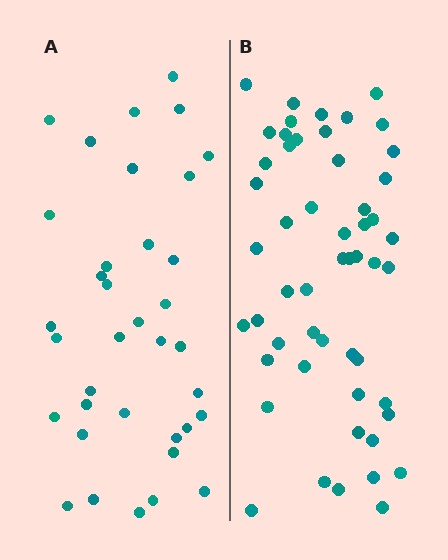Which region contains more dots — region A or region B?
Region B (the right region) has more dots.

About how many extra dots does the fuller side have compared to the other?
Region B has approximately 15 more dots than region A.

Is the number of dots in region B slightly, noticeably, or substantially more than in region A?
Region B has substantially more. The ratio is roughly 1.5 to 1.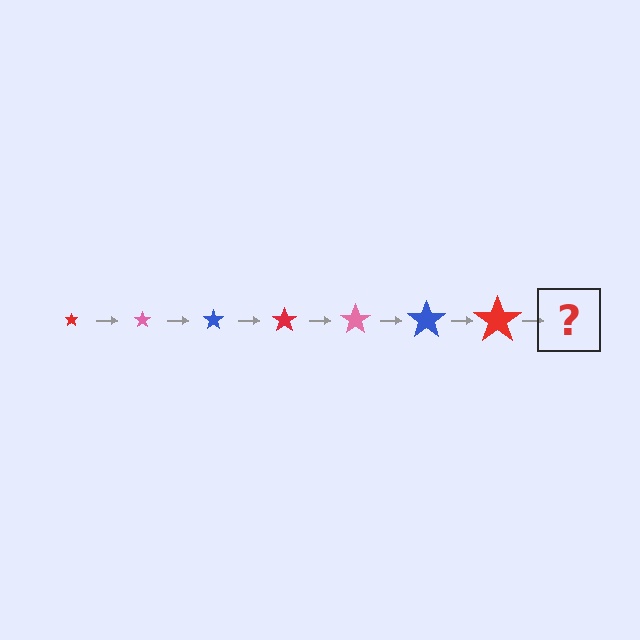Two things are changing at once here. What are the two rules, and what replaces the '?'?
The two rules are that the star grows larger each step and the color cycles through red, pink, and blue. The '?' should be a pink star, larger than the previous one.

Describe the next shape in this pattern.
It should be a pink star, larger than the previous one.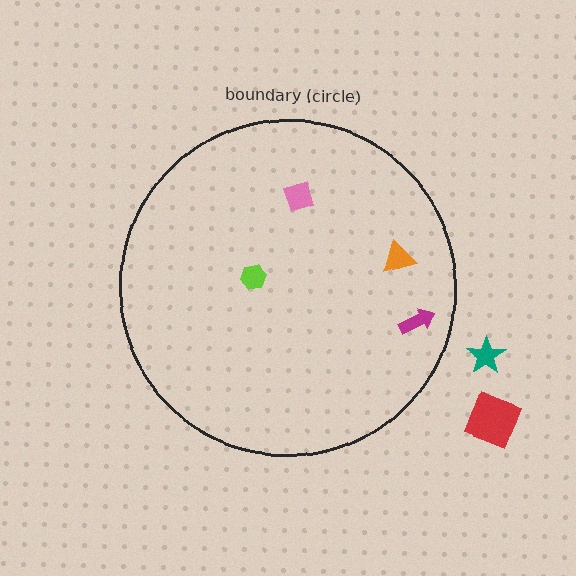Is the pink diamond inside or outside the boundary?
Inside.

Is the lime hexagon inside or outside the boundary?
Inside.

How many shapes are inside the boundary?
4 inside, 2 outside.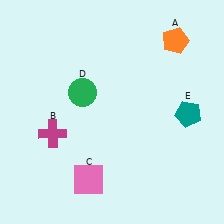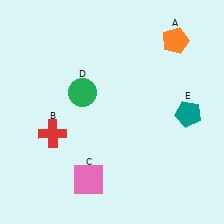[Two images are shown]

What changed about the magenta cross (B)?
In Image 1, B is magenta. In Image 2, it changed to red.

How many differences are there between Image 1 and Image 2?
There is 1 difference between the two images.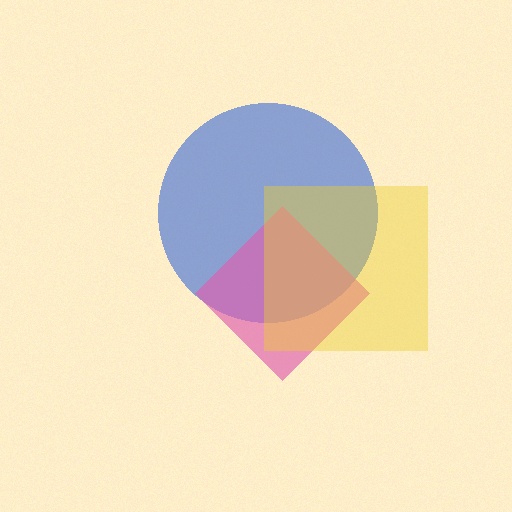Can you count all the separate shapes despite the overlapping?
Yes, there are 3 separate shapes.